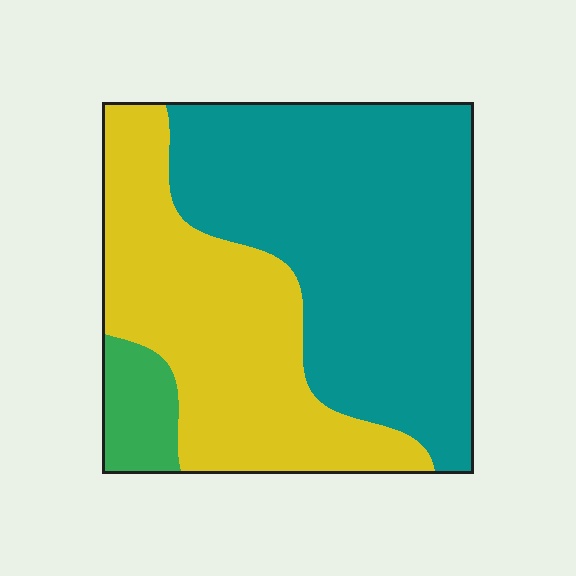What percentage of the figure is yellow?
Yellow covers about 40% of the figure.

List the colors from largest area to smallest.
From largest to smallest: teal, yellow, green.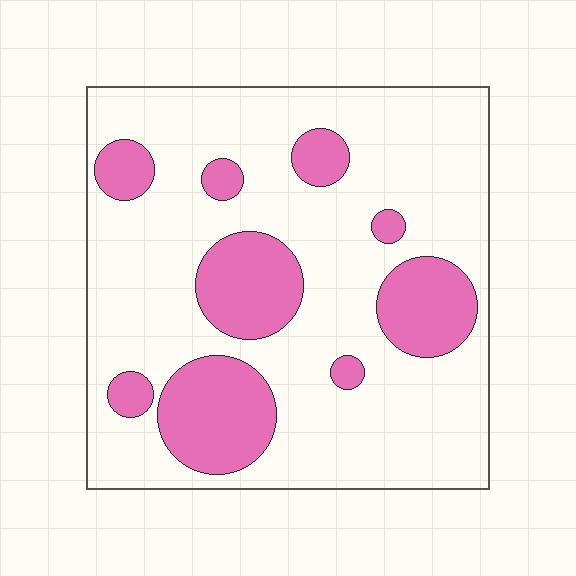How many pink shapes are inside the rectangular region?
9.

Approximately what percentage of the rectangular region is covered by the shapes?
Approximately 25%.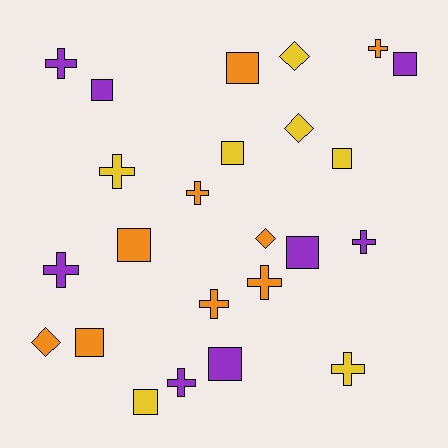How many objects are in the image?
There are 24 objects.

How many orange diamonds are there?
There are 2 orange diamonds.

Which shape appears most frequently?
Cross, with 10 objects.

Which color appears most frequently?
Orange, with 9 objects.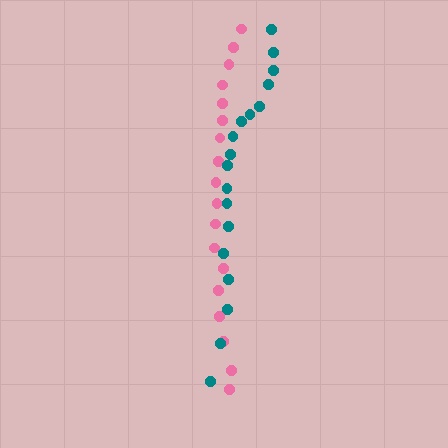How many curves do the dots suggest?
There are 2 distinct paths.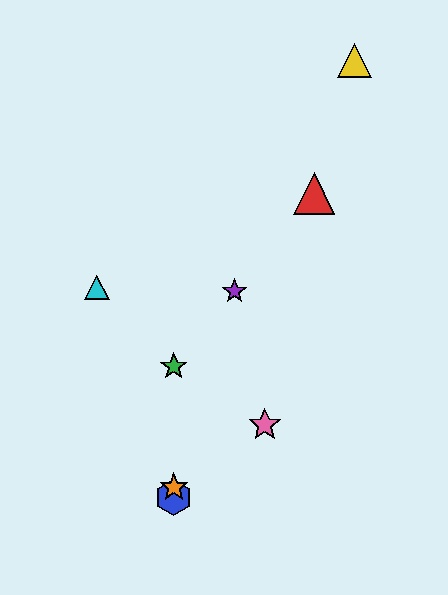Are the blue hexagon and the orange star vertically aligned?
Yes, both are at x≈174.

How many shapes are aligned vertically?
3 shapes (the blue hexagon, the green star, the orange star) are aligned vertically.